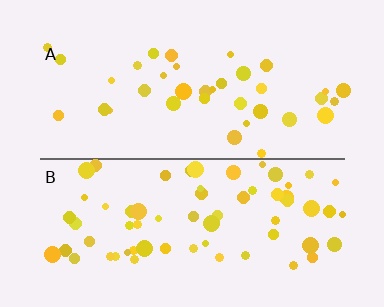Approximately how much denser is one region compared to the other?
Approximately 1.9× — region B over region A.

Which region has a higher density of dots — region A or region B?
B (the bottom).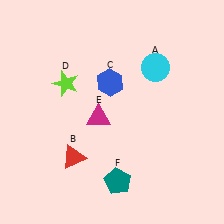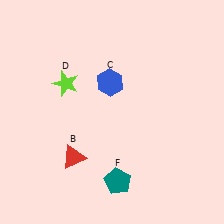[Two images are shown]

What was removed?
The magenta triangle (E), the cyan circle (A) were removed in Image 2.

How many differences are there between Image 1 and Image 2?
There are 2 differences between the two images.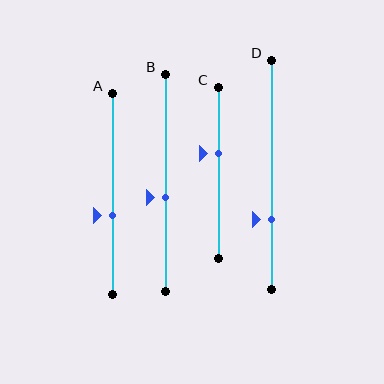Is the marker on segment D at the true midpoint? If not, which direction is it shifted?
No, the marker on segment D is shifted downward by about 19% of the segment length.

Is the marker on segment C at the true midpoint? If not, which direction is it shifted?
No, the marker on segment C is shifted upward by about 12% of the segment length.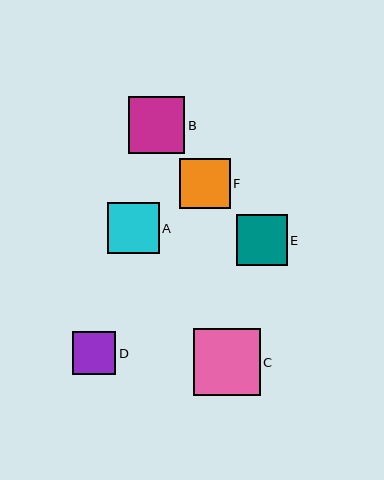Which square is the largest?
Square C is the largest with a size of approximately 66 pixels.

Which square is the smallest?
Square D is the smallest with a size of approximately 43 pixels.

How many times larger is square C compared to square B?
Square C is approximately 1.2 times the size of square B.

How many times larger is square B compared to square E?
Square B is approximately 1.1 times the size of square E.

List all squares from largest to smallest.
From largest to smallest: C, B, A, E, F, D.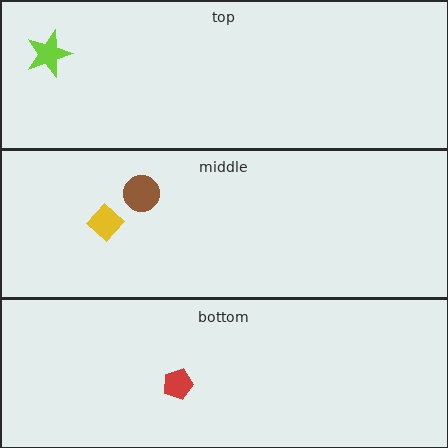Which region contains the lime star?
The top region.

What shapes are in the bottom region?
The red pentagon.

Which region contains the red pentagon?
The bottom region.